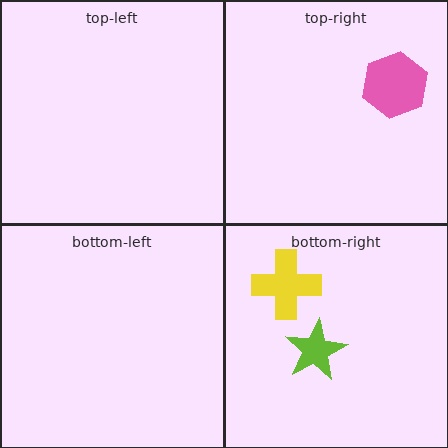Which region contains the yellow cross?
The bottom-right region.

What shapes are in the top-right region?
The pink hexagon.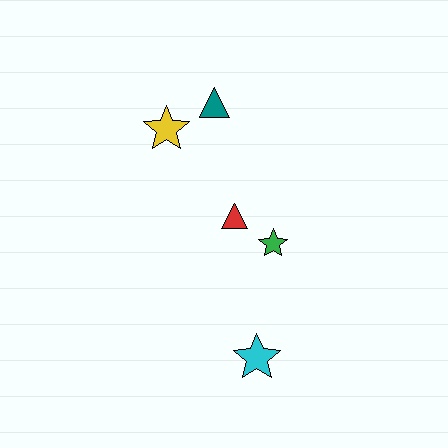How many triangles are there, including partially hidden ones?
There are 2 triangles.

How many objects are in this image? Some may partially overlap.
There are 5 objects.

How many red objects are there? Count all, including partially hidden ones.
There is 1 red object.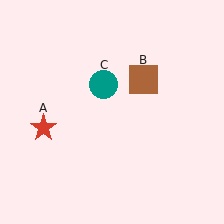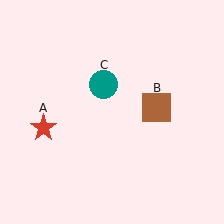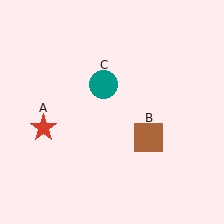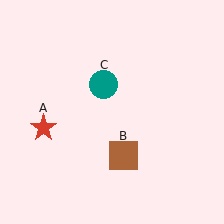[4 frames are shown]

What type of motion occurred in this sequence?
The brown square (object B) rotated clockwise around the center of the scene.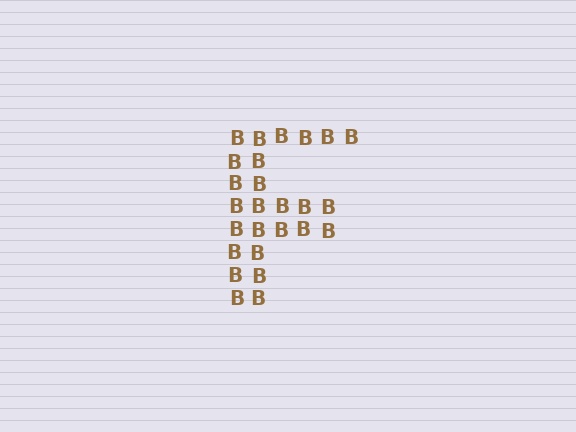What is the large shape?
The large shape is the letter F.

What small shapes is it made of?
It is made of small letter B's.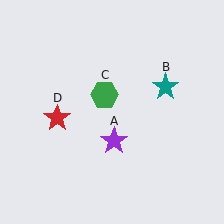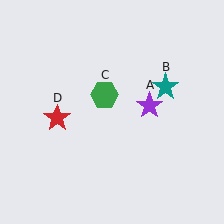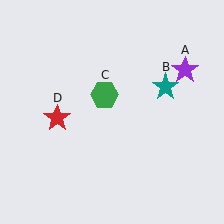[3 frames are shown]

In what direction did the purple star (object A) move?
The purple star (object A) moved up and to the right.